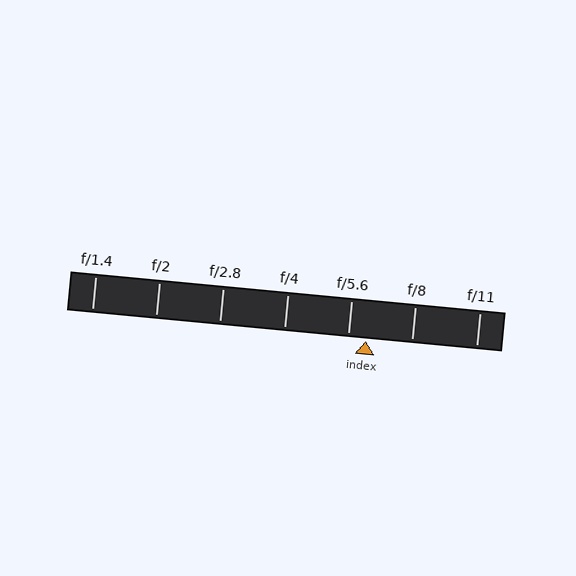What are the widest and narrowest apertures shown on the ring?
The widest aperture shown is f/1.4 and the narrowest is f/11.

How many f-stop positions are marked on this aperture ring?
There are 7 f-stop positions marked.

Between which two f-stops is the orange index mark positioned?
The index mark is between f/5.6 and f/8.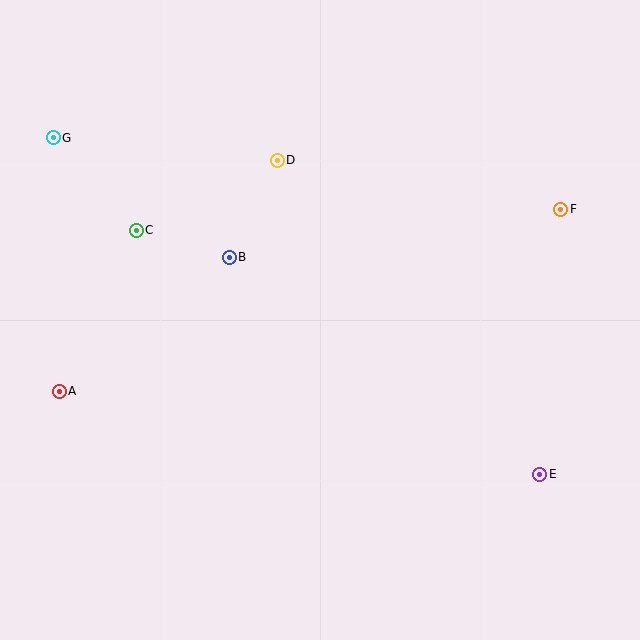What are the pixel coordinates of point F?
Point F is at (561, 209).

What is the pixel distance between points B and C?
The distance between B and C is 97 pixels.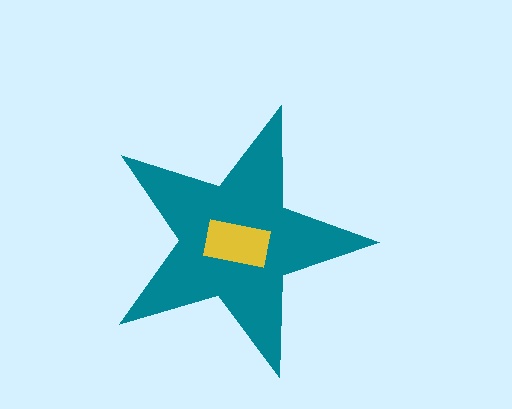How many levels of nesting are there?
2.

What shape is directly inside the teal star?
The yellow rectangle.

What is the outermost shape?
The teal star.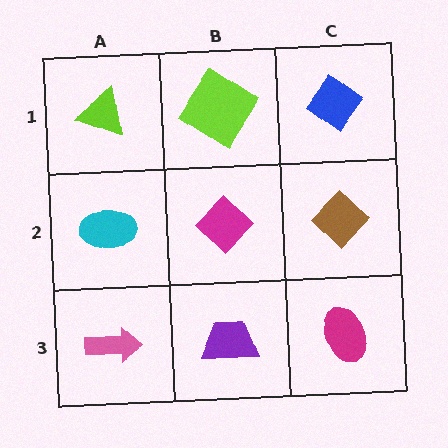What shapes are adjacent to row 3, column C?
A brown diamond (row 2, column C), a purple trapezoid (row 3, column B).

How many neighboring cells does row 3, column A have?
2.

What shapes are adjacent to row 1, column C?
A brown diamond (row 2, column C), a lime diamond (row 1, column B).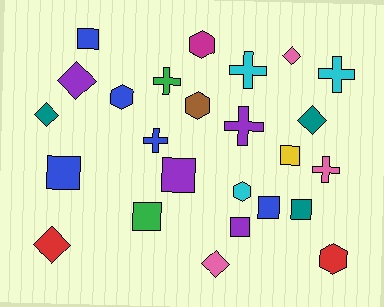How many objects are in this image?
There are 25 objects.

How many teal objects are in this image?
There are 3 teal objects.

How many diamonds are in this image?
There are 6 diamonds.